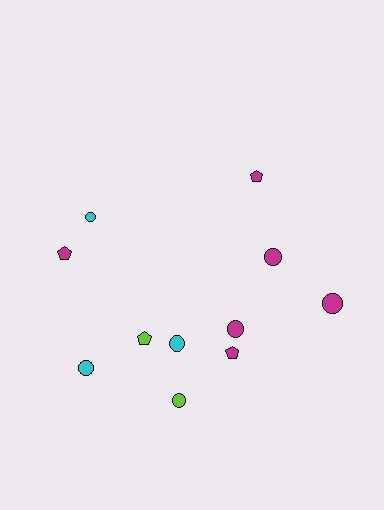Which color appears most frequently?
Magenta, with 6 objects.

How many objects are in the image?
There are 11 objects.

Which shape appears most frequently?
Circle, with 7 objects.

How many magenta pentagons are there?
There are 3 magenta pentagons.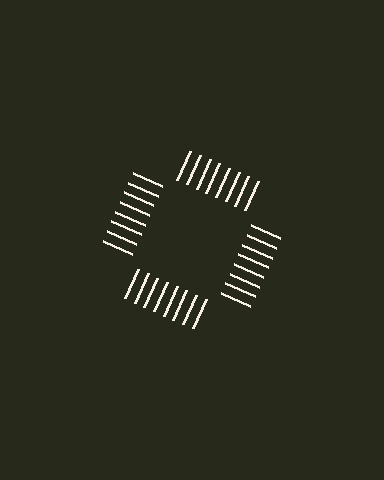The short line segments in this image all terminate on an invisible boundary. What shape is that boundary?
An illusory square — the line segments terminate on its edges but no continuous stroke is drawn.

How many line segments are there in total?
32 — 8 along each of the 4 edges.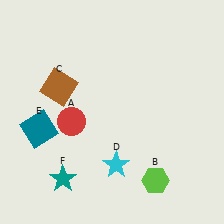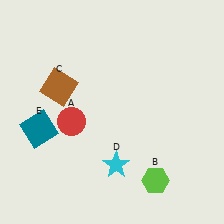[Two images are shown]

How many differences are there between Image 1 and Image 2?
There is 1 difference between the two images.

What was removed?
The teal star (F) was removed in Image 2.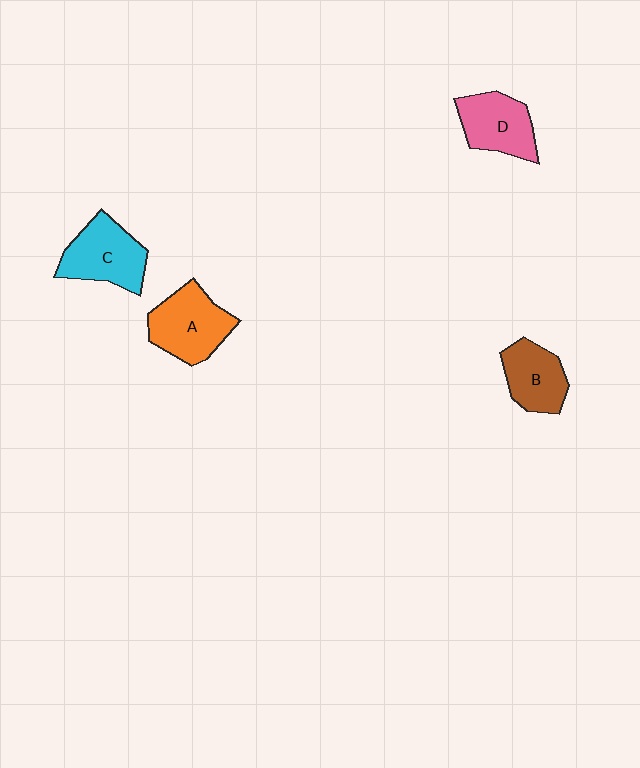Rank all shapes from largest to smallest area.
From largest to smallest: A (orange), C (cyan), D (pink), B (brown).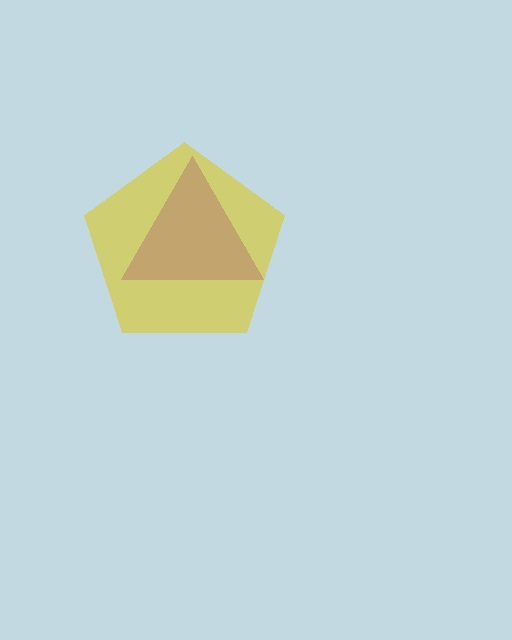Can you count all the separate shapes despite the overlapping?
Yes, there are 2 separate shapes.